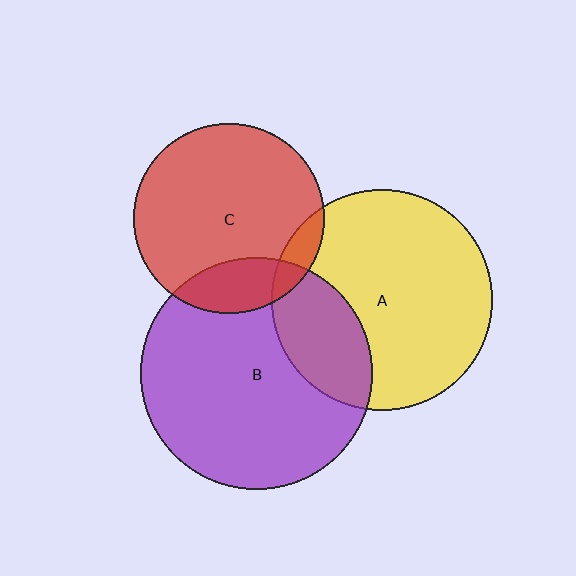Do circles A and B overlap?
Yes.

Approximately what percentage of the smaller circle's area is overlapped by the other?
Approximately 25%.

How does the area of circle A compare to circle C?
Approximately 1.3 times.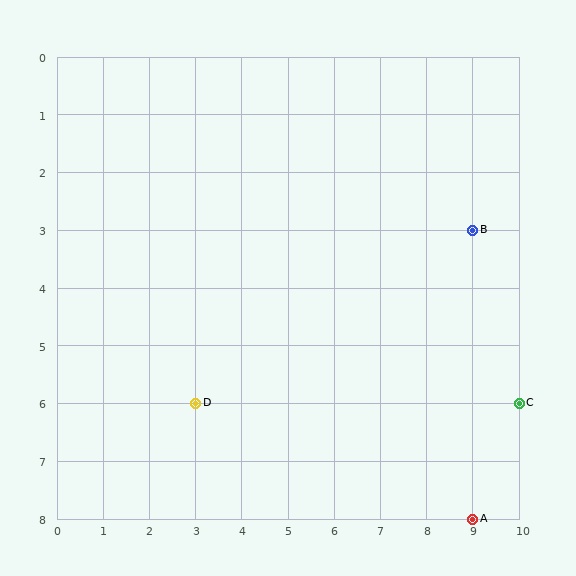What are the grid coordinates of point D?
Point D is at grid coordinates (3, 6).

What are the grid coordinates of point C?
Point C is at grid coordinates (10, 6).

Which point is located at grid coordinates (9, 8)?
Point A is at (9, 8).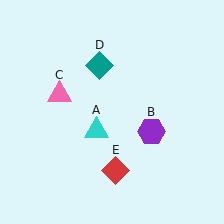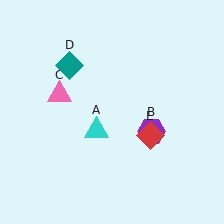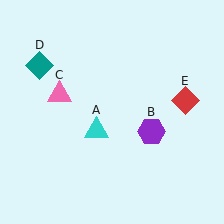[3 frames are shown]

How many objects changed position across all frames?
2 objects changed position: teal diamond (object D), red diamond (object E).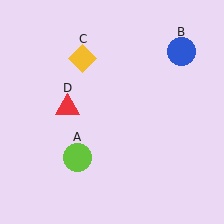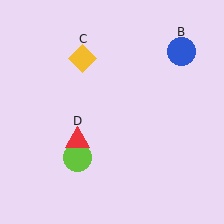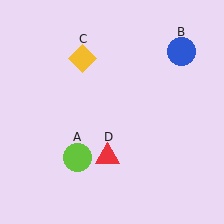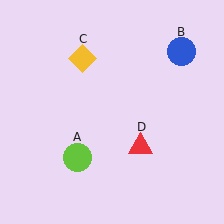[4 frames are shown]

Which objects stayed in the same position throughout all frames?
Lime circle (object A) and blue circle (object B) and yellow diamond (object C) remained stationary.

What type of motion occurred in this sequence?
The red triangle (object D) rotated counterclockwise around the center of the scene.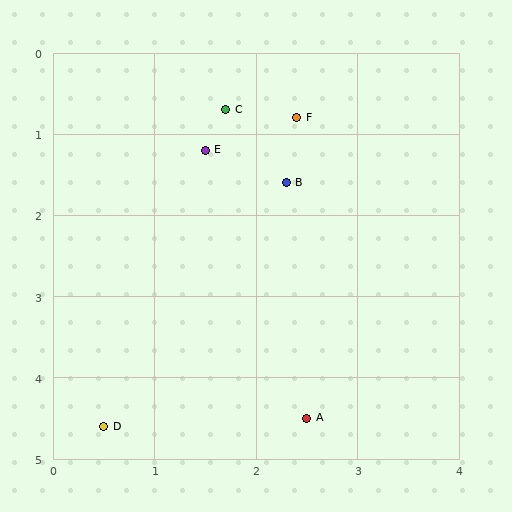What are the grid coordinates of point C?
Point C is at approximately (1.7, 0.7).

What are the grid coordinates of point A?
Point A is at approximately (2.5, 4.5).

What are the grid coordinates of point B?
Point B is at approximately (2.3, 1.6).